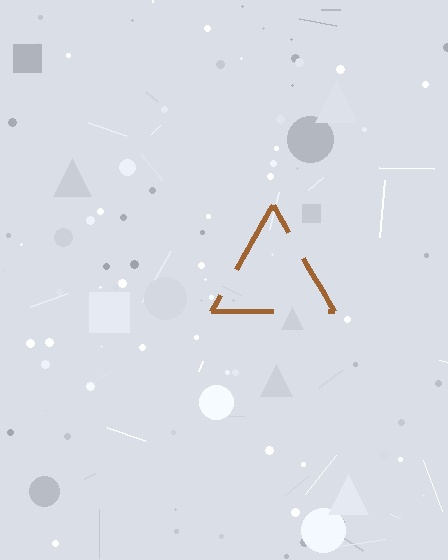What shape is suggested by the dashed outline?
The dashed outline suggests a triangle.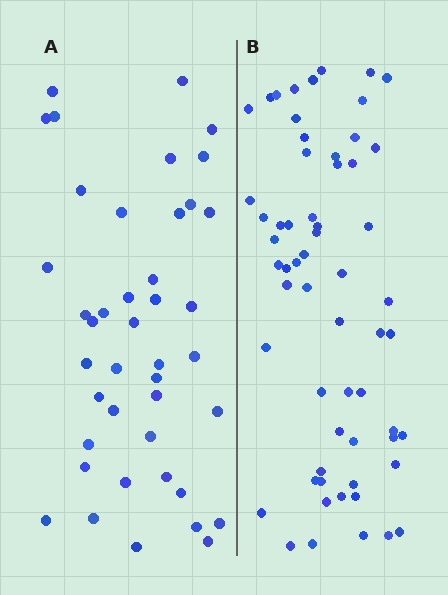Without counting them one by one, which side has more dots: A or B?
Region B (the right region) has more dots.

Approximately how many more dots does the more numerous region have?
Region B has approximately 20 more dots than region A.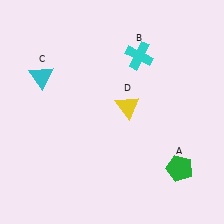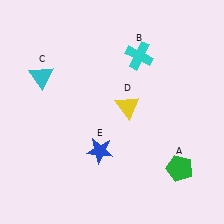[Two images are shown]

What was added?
A blue star (E) was added in Image 2.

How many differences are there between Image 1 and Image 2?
There is 1 difference between the two images.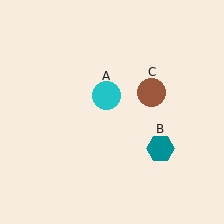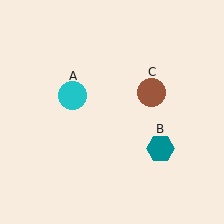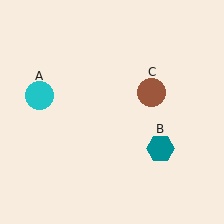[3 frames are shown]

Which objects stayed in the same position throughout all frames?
Teal hexagon (object B) and brown circle (object C) remained stationary.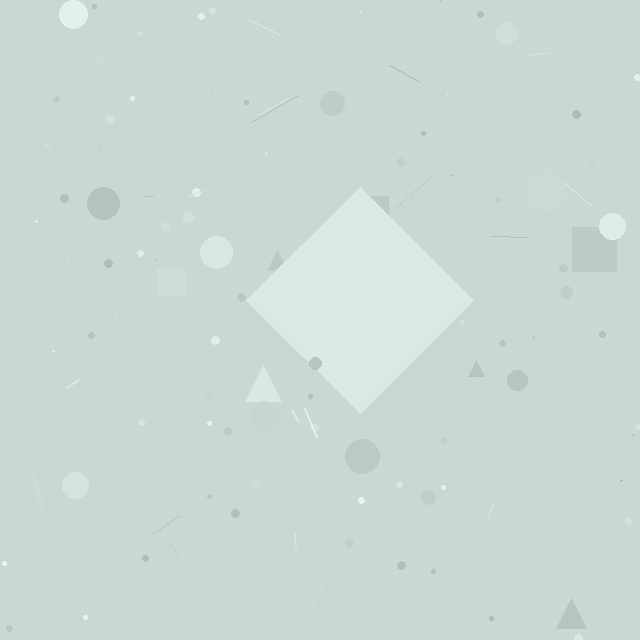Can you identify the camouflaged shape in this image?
The camouflaged shape is a diamond.